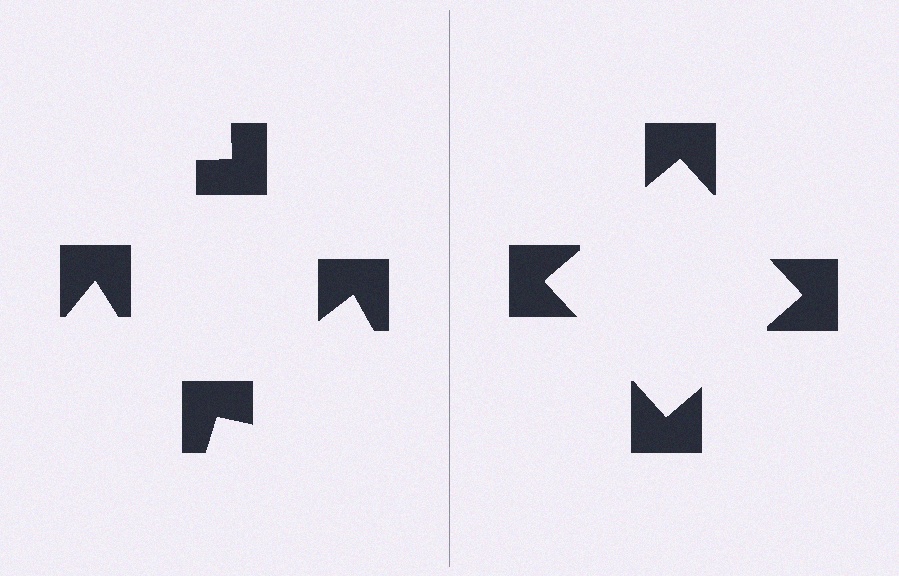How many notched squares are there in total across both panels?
8 — 4 on each side.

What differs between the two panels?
The notched squares are positioned identically on both sides; only the wedge orientations differ. On the right they align to a square; on the left they are misaligned.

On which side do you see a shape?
An illusory square appears on the right side. On the left side the wedge cuts are rotated, so no coherent shape forms.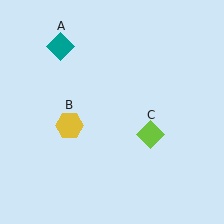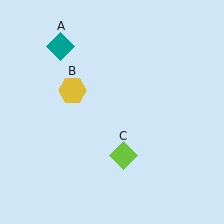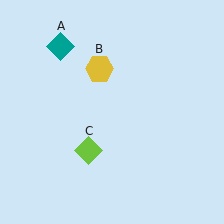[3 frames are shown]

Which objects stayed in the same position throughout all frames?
Teal diamond (object A) remained stationary.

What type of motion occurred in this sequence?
The yellow hexagon (object B), lime diamond (object C) rotated clockwise around the center of the scene.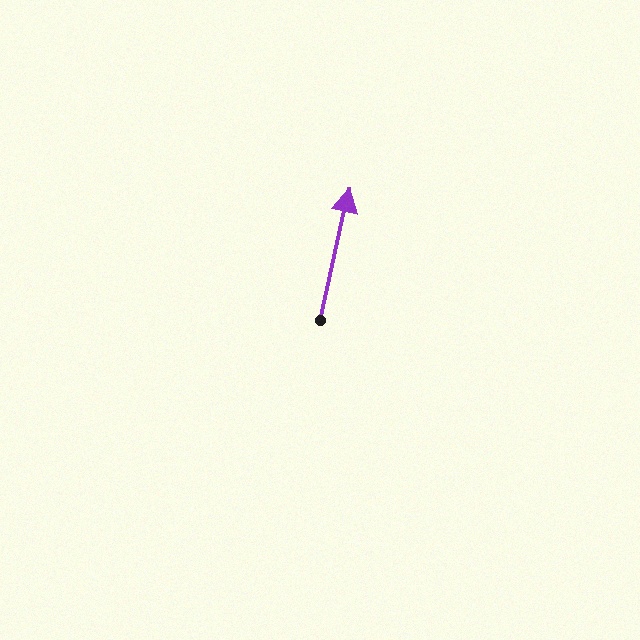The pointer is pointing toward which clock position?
Roughly 12 o'clock.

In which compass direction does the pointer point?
North.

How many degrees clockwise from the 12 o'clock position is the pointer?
Approximately 13 degrees.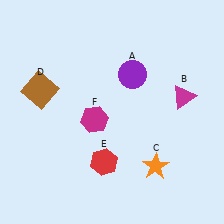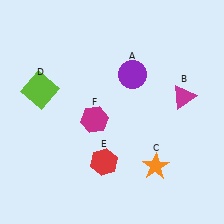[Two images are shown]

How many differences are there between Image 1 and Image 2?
There is 1 difference between the two images.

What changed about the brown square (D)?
In Image 1, D is brown. In Image 2, it changed to lime.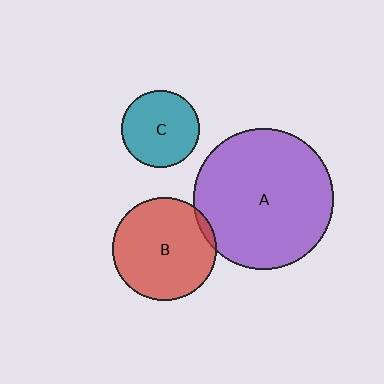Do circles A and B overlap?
Yes.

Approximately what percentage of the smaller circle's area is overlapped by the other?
Approximately 5%.